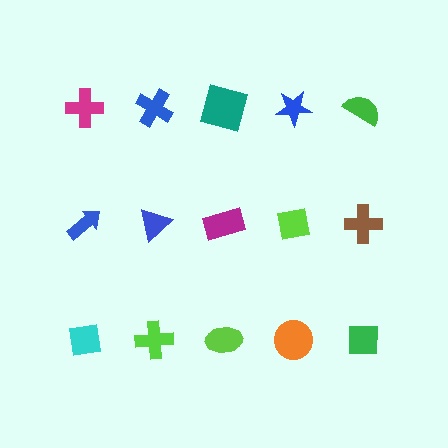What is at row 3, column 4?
An orange circle.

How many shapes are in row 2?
5 shapes.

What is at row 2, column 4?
A lime square.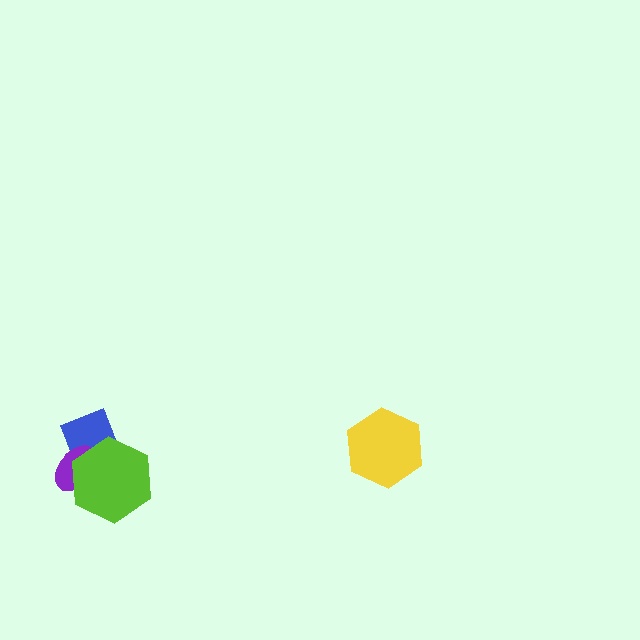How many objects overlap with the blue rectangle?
2 objects overlap with the blue rectangle.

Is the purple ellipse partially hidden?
Yes, it is partially covered by another shape.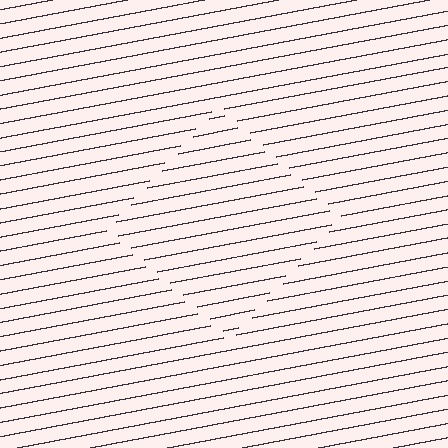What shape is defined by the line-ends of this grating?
An illusory square. The interior of the shape contains the same grating, shifted by half a period — the contour is defined by the phase discontinuity where line-ends from the inner and outer gratings abut.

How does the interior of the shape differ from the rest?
The interior of the shape contains the same grating, shifted by half a period — the contour is defined by the phase discontinuity where line-ends from the inner and outer gratings abut.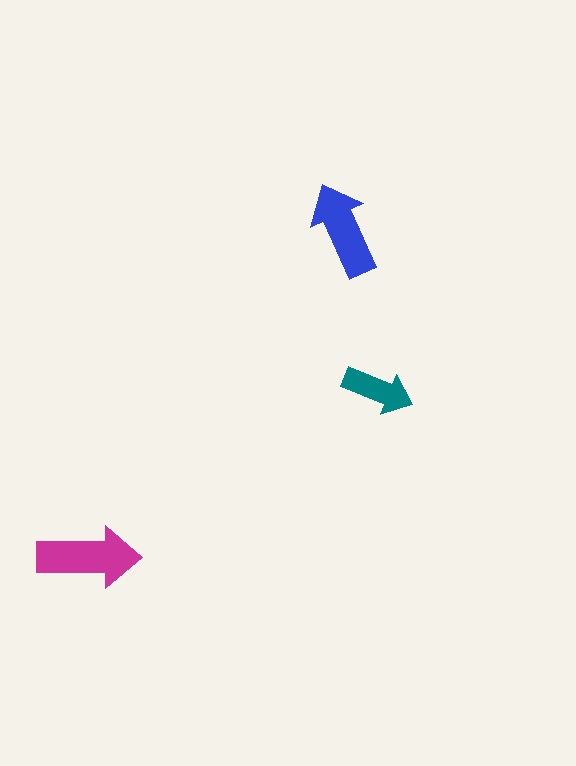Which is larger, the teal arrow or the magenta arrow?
The magenta one.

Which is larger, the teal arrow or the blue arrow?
The blue one.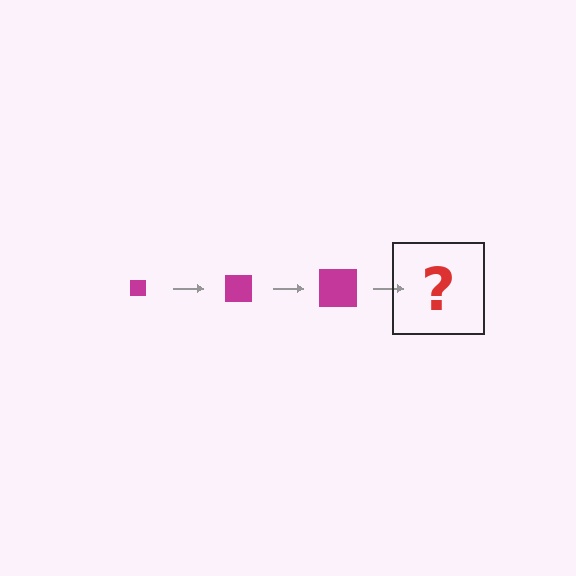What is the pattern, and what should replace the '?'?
The pattern is that the square gets progressively larger each step. The '?' should be a magenta square, larger than the previous one.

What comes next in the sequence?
The next element should be a magenta square, larger than the previous one.